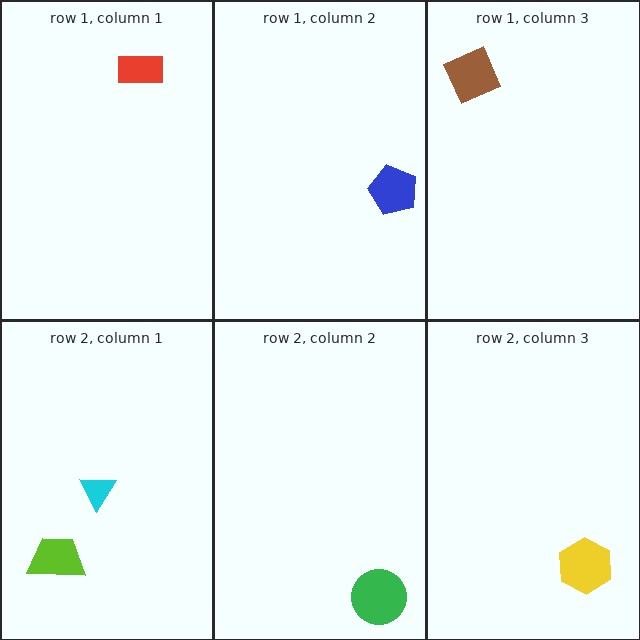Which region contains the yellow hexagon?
The row 2, column 3 region.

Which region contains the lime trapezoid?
The row 2, column 1 region.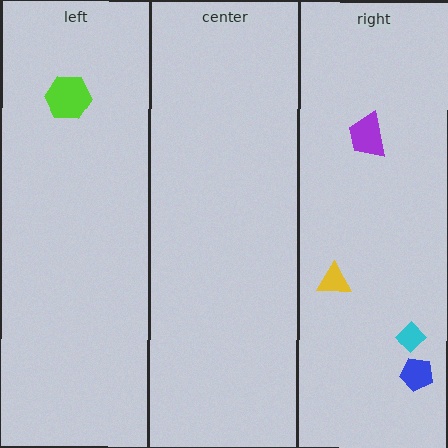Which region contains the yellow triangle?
The right region.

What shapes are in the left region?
The lime hexagon.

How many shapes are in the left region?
1.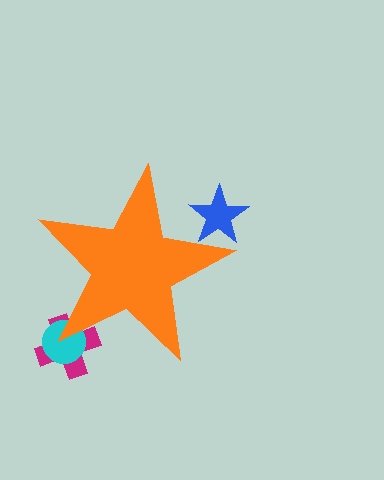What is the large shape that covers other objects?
An orange star.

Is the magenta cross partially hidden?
Yes, the magenta cross is partially hidden behind the orange star.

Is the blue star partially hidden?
Yes, the blue star is partially hidden behind the orange star.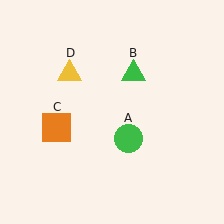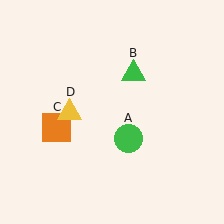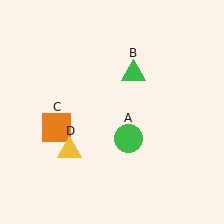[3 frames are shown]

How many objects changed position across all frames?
1 object changed position: yellow triangle (object D).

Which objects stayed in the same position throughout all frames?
Green circle (object A) and green triangle (object B) and orange square (object C) remained stationary.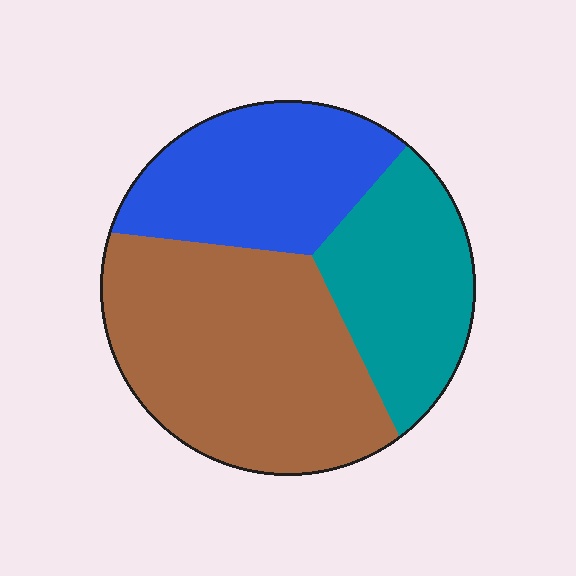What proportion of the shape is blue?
Blue covers around 30% of the shape.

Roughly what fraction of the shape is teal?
Teal takes up between a quarter and a half of the shape.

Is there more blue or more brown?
Brown.